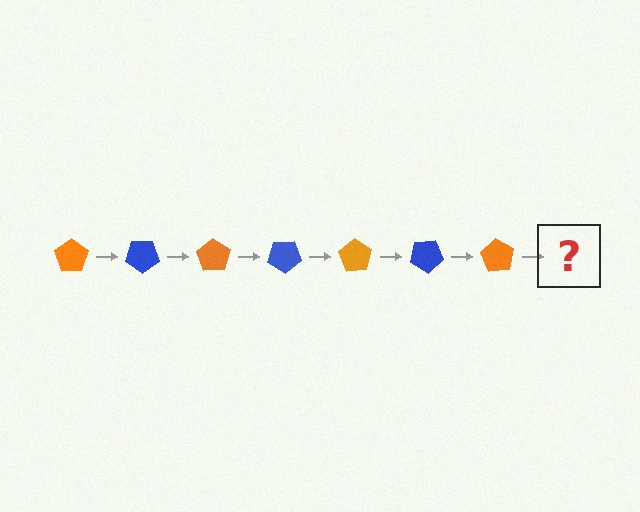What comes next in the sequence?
The next element should be a blue pentagon, rotated 245 degrees from the start.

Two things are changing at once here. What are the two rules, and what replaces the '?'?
The two rules are that it rotates 35 degrees each step and the color cycles through orange and blue. The '?' should be a blue pentagon, rotated 245 degrees from the start.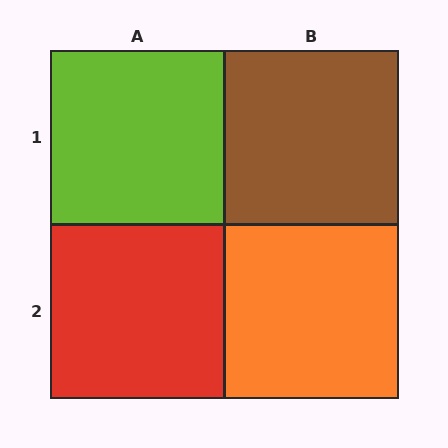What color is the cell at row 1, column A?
Lime.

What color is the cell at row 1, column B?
Brown.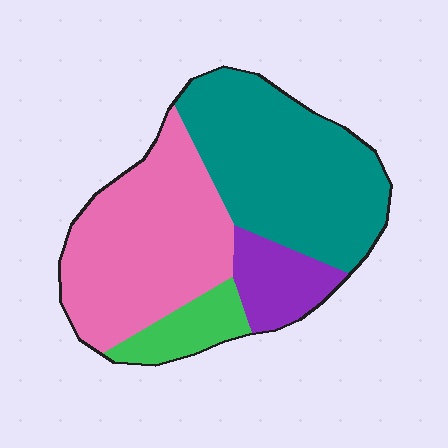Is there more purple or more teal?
Teal.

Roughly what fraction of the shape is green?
Green covers 9% of the shape.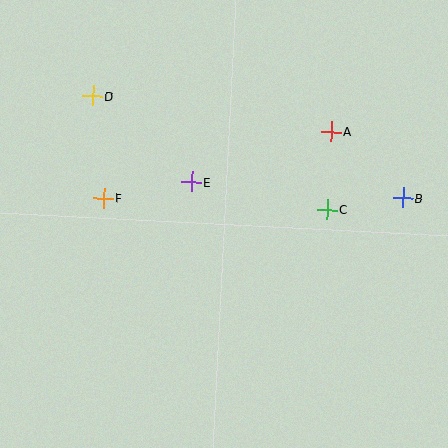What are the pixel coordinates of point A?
Point A is at (331, 132).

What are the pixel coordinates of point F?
Point F is at (103, 198).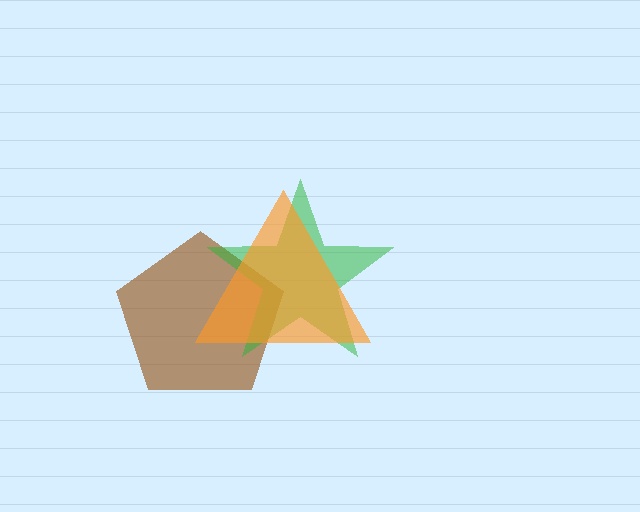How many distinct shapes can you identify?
There are 3 distinct shapes: a brown pentagon, a green star, an orange triangle.